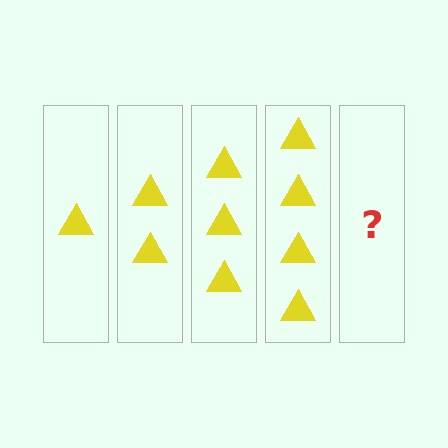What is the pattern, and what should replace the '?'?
The pattern is that each step adds one more triangle. The '?' should be 5 triangles.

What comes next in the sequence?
The next element should be 5 triangles.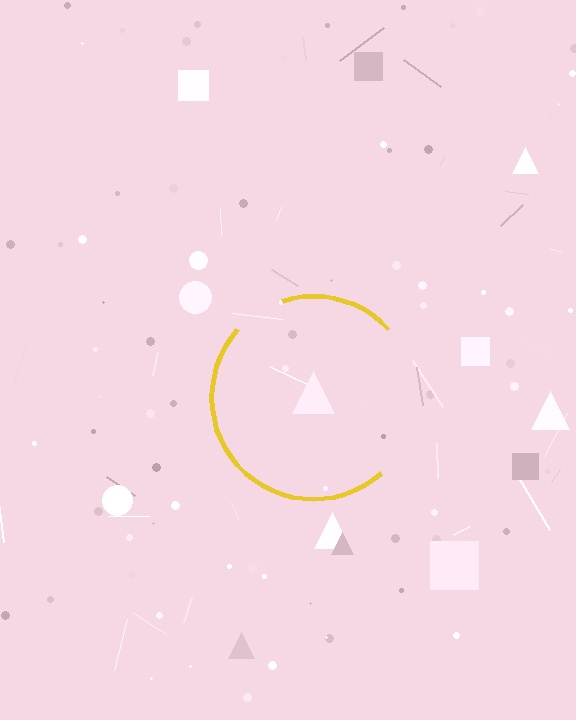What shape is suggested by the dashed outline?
The dashed outline suggests a circle.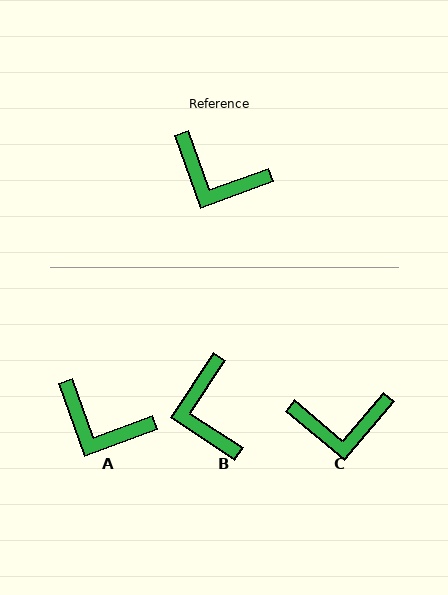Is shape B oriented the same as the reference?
No, it is off by about 54 degrees.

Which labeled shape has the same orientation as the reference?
A.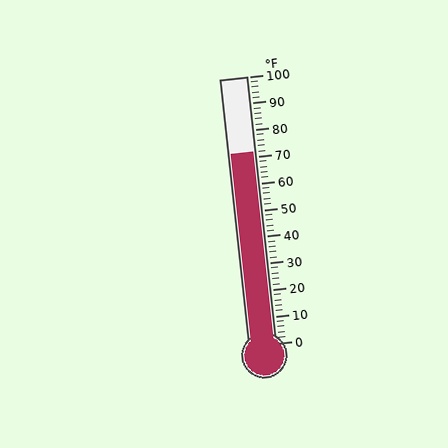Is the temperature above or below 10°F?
The temperature is above 10°F.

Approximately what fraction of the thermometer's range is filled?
The thermometer is filled to approximately 70% of its range.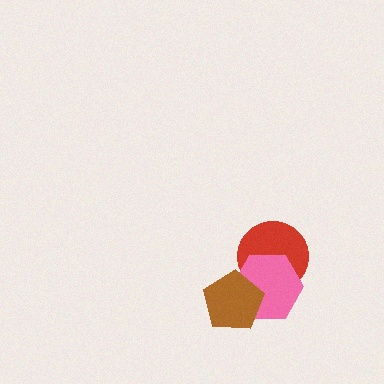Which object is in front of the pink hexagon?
The brown pentagon is in front of the pink hexagon.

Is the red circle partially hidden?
Yes, it is partially covered by another shape.